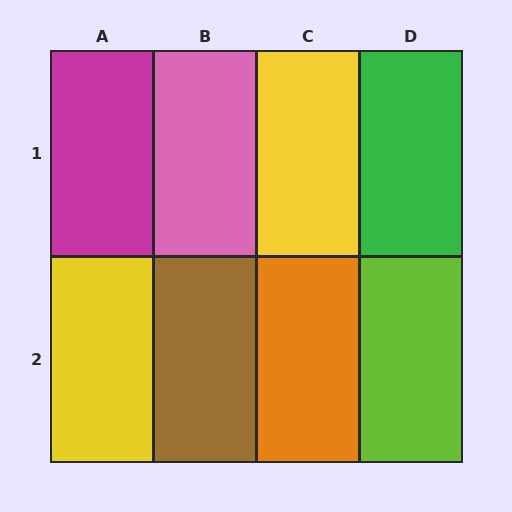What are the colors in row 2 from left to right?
Yellow, brown, orange, lime.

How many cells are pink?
1 cell is pink.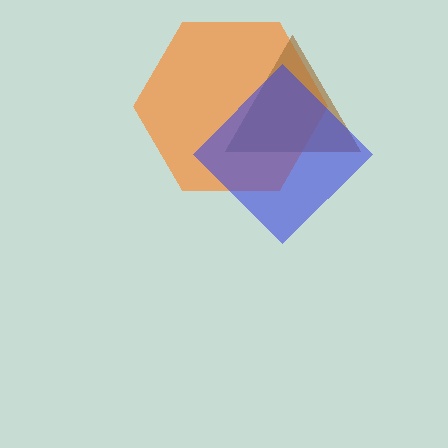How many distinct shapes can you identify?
There are 3 distinct shapes: an orange hexagon, a brown triangle, a blue diamond.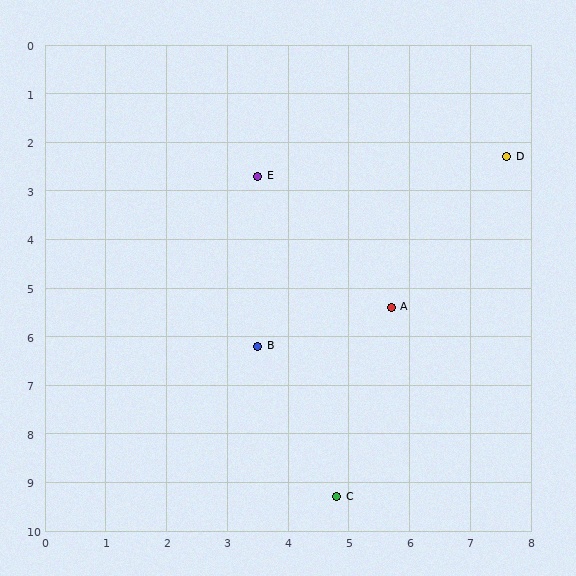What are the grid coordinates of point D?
Point D is at approximately (7.6, 2.3).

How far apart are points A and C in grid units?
Points A and C are about 4.0 grid units apart.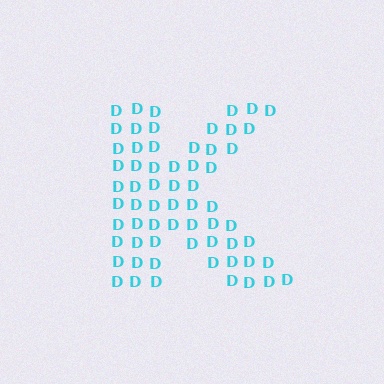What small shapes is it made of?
It is made of small letter D's.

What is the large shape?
The large shape is the letter K.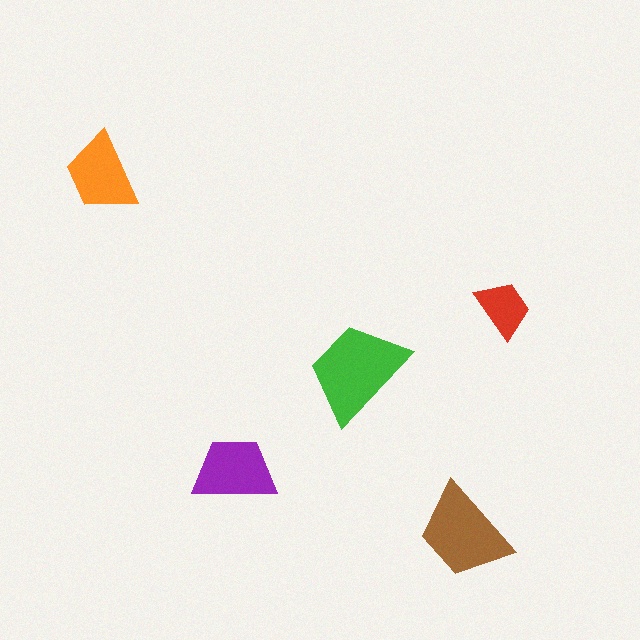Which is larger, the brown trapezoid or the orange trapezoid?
The brown one.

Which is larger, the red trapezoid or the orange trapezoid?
The orange one.